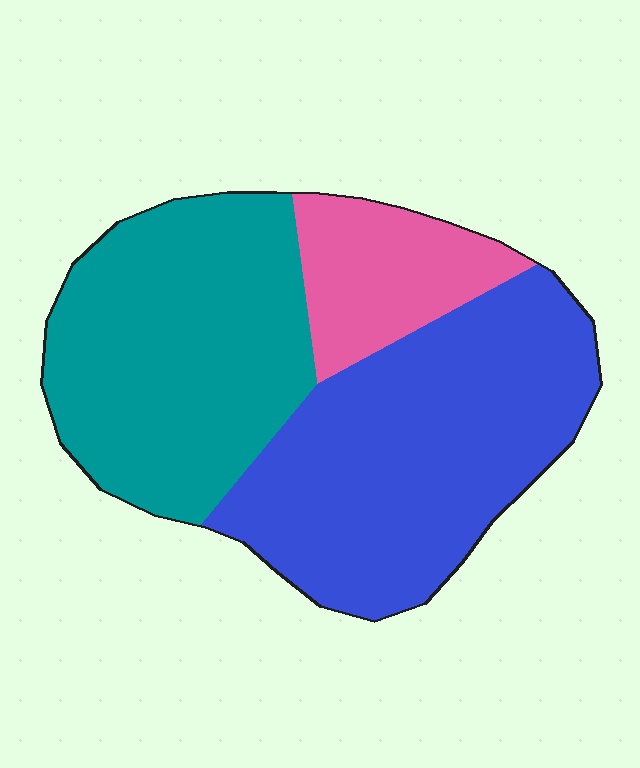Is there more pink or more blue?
Blue.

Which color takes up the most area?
Blue, at roughly 45%.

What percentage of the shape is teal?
Teal takes up about two fifths (2/5) of the shape.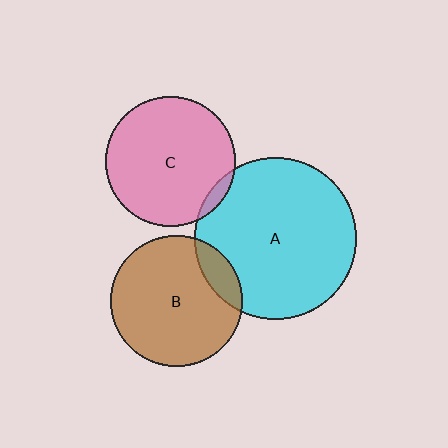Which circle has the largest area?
Circle A (cyan).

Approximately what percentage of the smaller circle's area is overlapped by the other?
Approximately 5%.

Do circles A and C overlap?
Yes.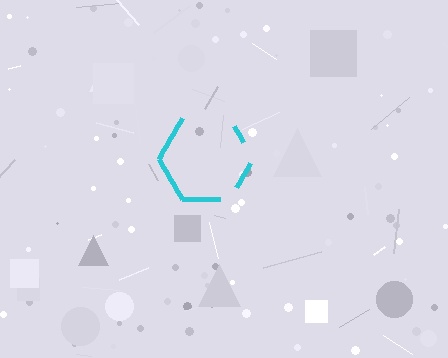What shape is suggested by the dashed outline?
The dashed outline suggests a hexagon.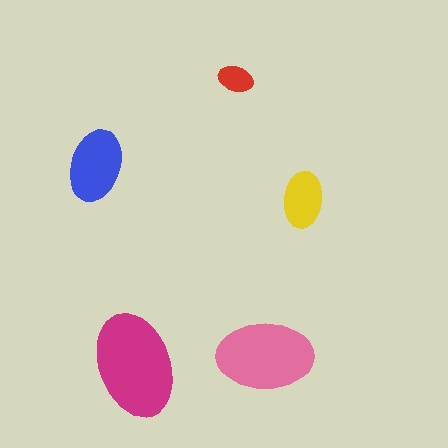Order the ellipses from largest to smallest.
the magenta one, the pink one, the blue one, the yellow one, the red one.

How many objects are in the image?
There are 5 objects in the image.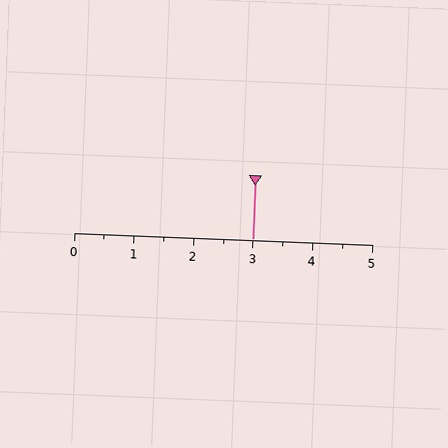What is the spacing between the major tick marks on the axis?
The major ticks are spaced 1 apart.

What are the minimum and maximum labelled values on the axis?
The axis runs from 0 to 5.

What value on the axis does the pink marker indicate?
The marker indicates approximately 3.